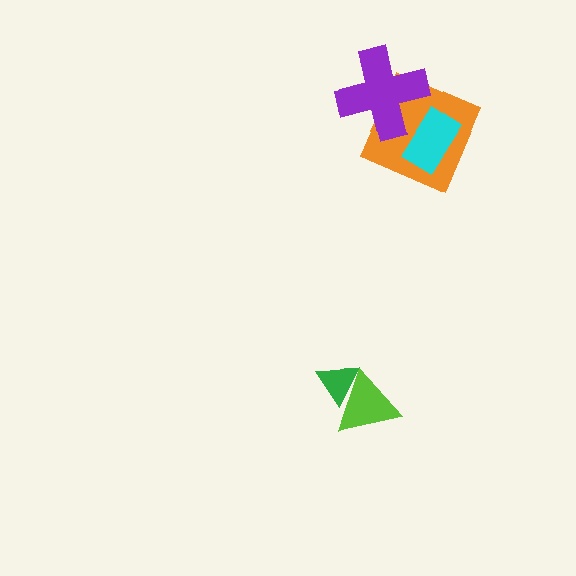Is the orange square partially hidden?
Yes, it is partially covered by another shape.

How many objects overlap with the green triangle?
1 object overlaps with the green triangle.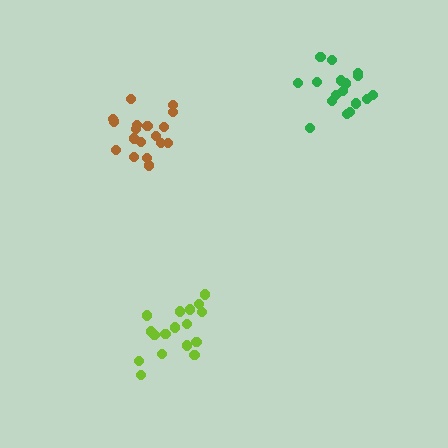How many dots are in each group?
Group 1: 18 dots, Group 2: 17 dots, Group 3: 17 dots (52 total).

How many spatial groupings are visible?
There are 3 spatial groupings.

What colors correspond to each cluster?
The clusters are colored: brown, lime, green.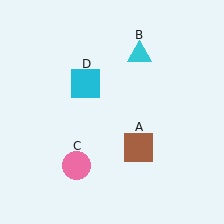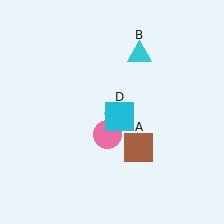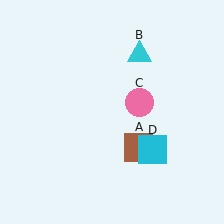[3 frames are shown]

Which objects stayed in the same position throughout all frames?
Brown square (object A) and cyan triangle (object B) remained stationary.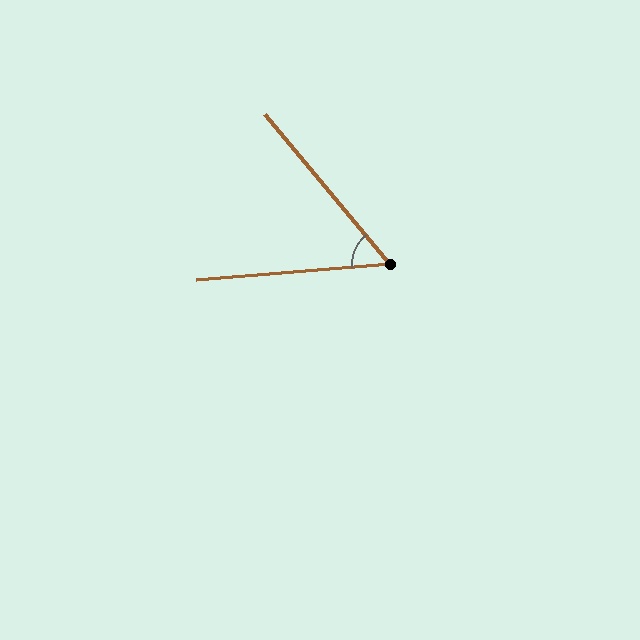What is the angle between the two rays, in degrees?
Approximately 55 degrees.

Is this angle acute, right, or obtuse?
It is acute.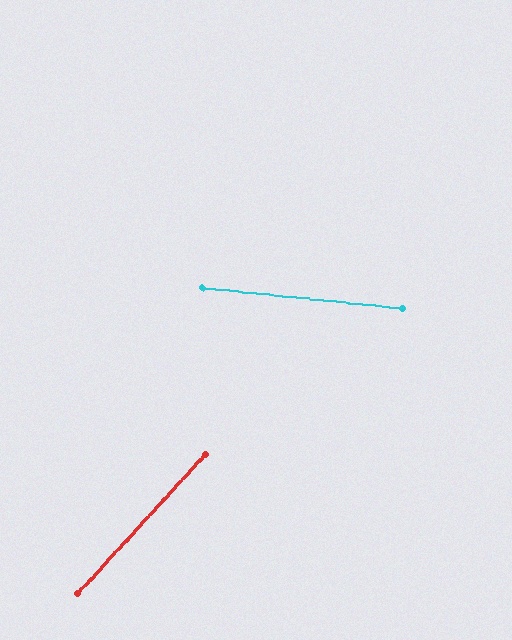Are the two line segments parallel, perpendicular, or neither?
Neither parallel nor perpendicular — they differ by about 53°.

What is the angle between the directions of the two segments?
Approximately 53 degrees.